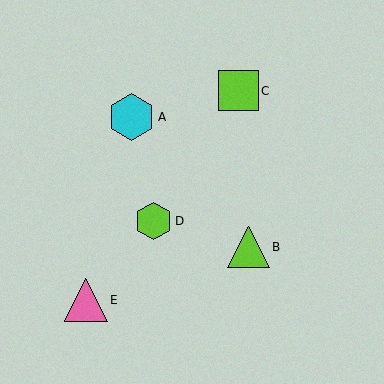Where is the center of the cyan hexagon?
The center of the cyan hexagon is at (132, 117).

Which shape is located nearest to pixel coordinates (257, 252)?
The lime triangle (labeled B) at (249, 247) is nearest to that location.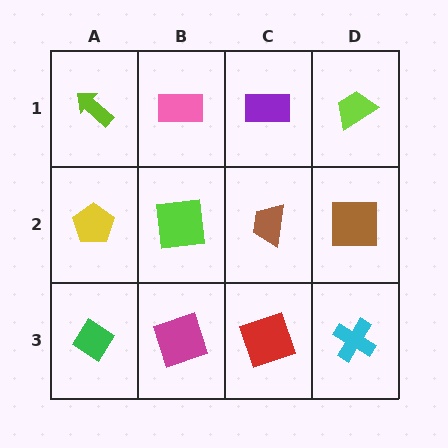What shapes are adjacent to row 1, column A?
A yellow pentagon (row 2, column A), a pink rectangle (row 1, column B).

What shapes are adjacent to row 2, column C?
A purple rectangle (row 1, column C), a red square (row 3, column C), a lime square (row 2, column B), a brown square (row 2, column D).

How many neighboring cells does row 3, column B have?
3.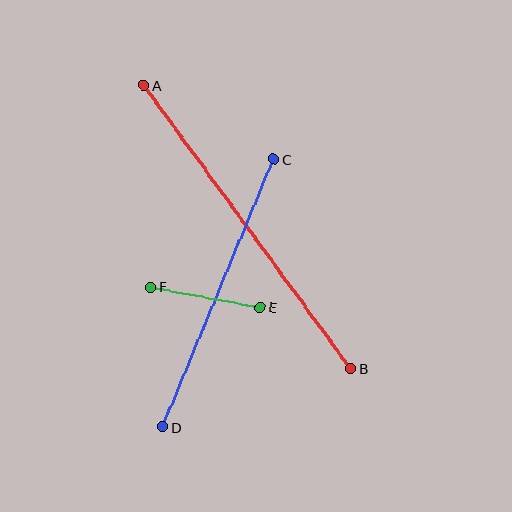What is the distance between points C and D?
The distance is approximately 290 pixels.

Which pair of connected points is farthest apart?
Points A and B are farthest apart.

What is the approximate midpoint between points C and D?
The midpoint is at approximately (218, 293) pixels.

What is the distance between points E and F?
The distance is approximately 111 pixels.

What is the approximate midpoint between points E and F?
The midpoint is at approximately (206, 297) pixels.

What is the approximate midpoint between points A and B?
The midpoint is at approximately (247, 227) pixels.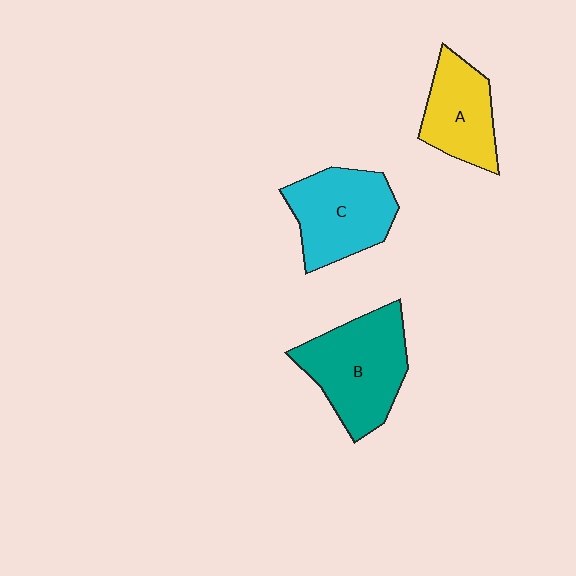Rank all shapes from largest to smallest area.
From largest to smallest: B (teal), C (cyan), A (yellow).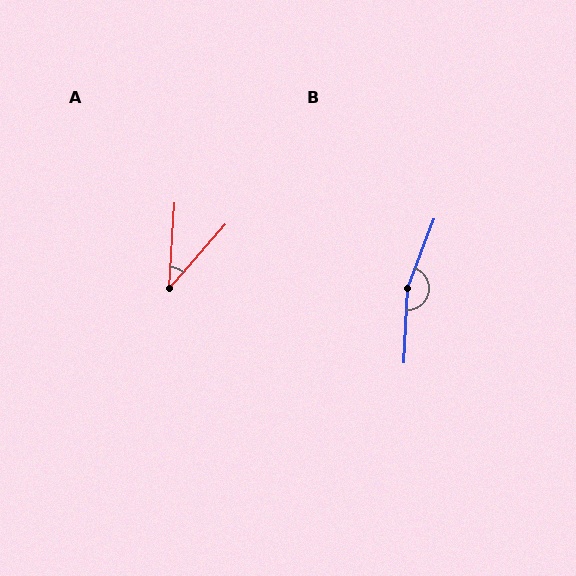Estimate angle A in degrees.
Approximately 38 degrees.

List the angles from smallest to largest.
A (38°), B (162°).